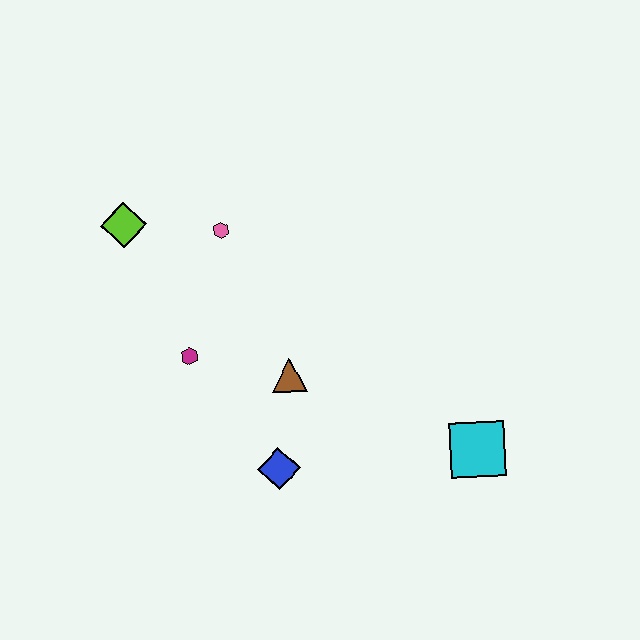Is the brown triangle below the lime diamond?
Yes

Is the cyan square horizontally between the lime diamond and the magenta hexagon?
No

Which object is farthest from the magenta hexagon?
The cyan square is farthest from the magenta hexagon.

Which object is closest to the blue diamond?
The brown triangle is closest to the blue diamond.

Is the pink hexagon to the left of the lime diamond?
No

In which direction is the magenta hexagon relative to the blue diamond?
The magenta hexagon is above the blue diamond.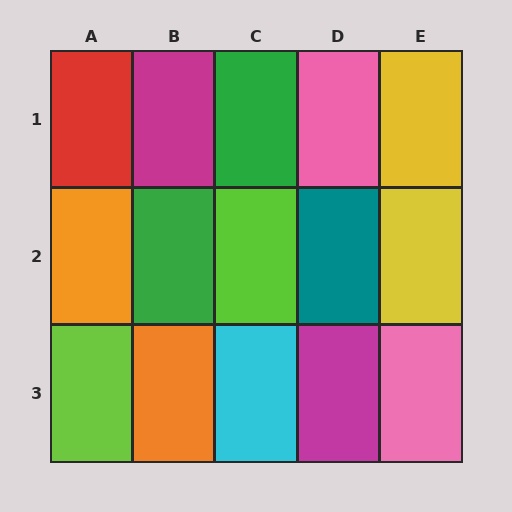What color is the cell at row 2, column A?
Orange.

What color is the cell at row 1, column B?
Magenta.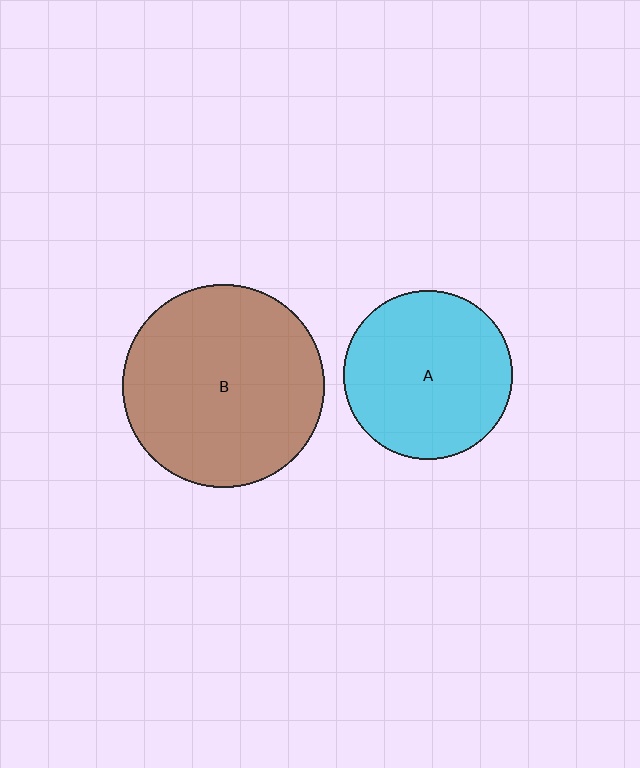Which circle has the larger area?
Circle B (brown).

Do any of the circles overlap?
No, none of the circles overlap.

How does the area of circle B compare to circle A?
Approximately 1.4 times.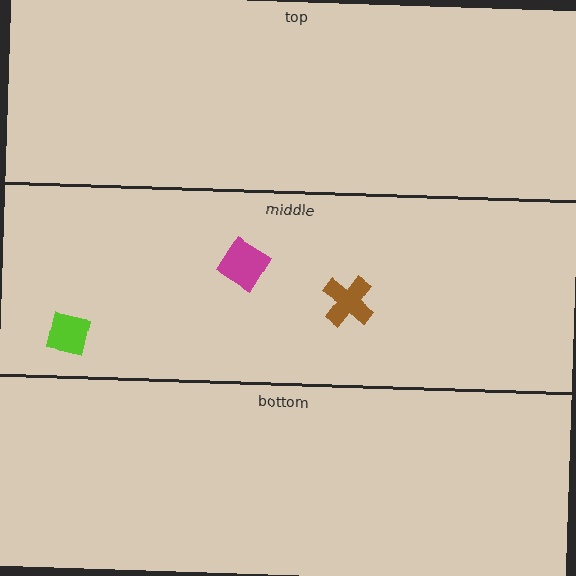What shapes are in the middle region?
The magenta diamond, the lime square, the brown cross.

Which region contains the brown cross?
The middle region.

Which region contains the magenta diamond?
The middle region.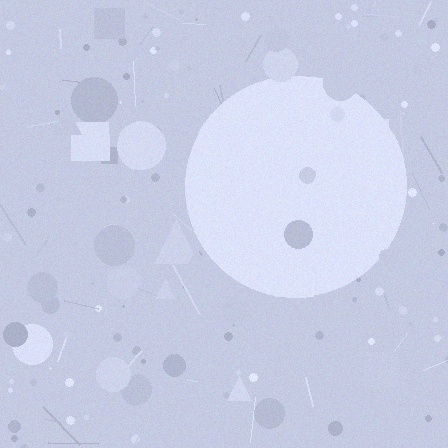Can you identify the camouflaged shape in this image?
The camouflaged shape is a circle.